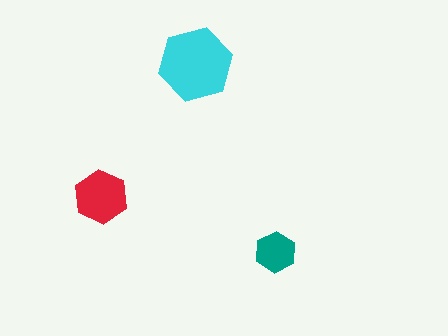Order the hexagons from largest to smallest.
the cyan one, the red one, the teal one.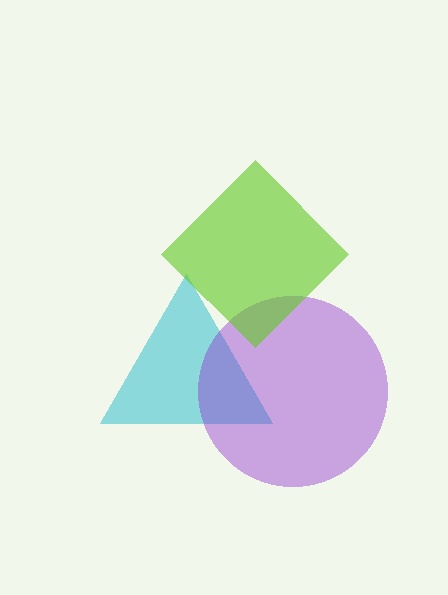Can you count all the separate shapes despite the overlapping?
Yes, there are 3 separate shapes.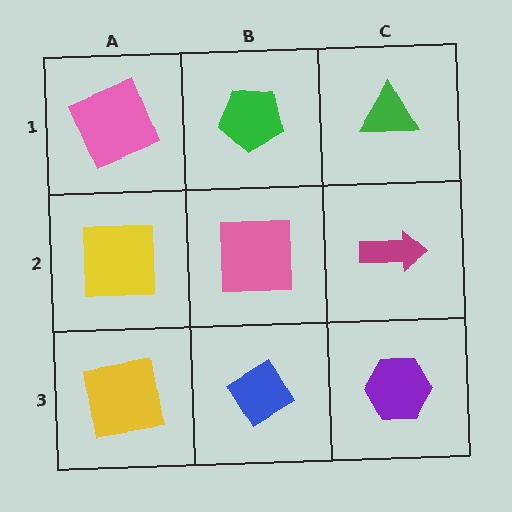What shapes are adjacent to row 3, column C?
A magenta arrow (row 2, column C), a blue diamond (row 3, column B).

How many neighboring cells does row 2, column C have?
3.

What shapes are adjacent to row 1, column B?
A pink square (row 2, column B), a pink square (row 1, column A), a green triangle (row 1, column C).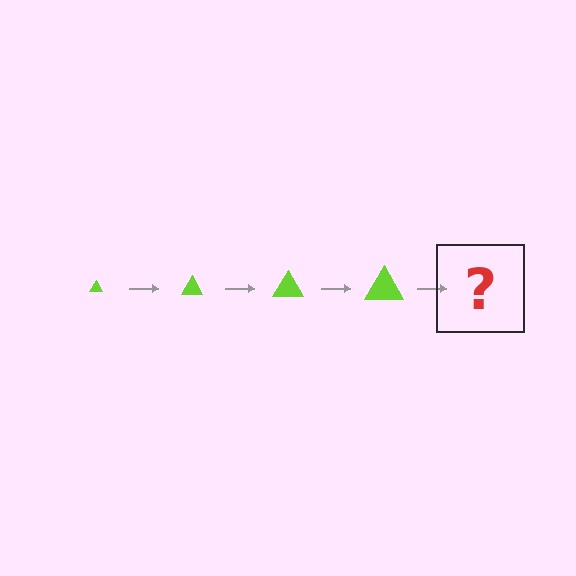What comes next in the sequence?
The next element should be a lime triangle, larger than the previous one.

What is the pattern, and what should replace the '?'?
The pattern is that the triangle gets progressively larger each step. The '?' should be a lime triangle, larger than the previous one.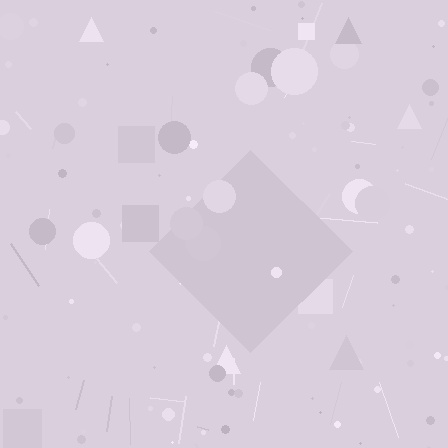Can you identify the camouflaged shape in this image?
The camouflaged shape is a diamond.